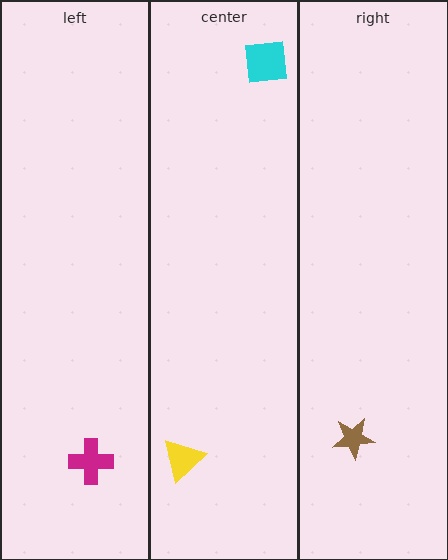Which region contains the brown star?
The right region.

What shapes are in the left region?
The magenta cross.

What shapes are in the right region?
The brown star.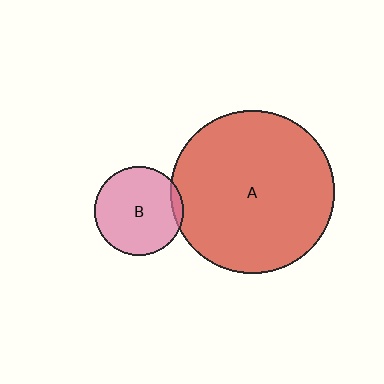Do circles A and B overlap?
Yes.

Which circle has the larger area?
Circle A (red).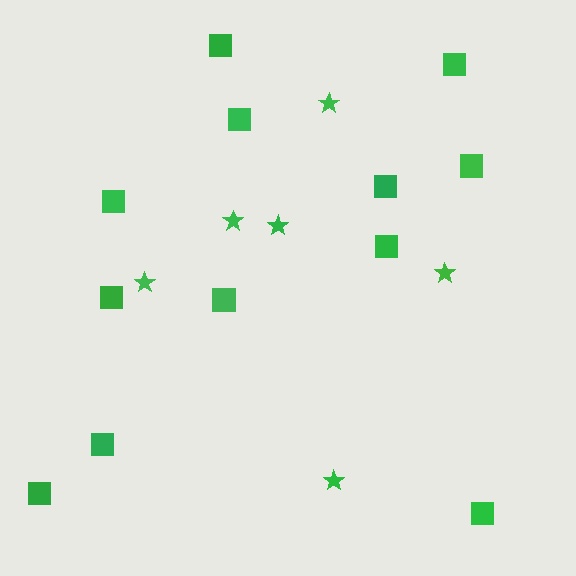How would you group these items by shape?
There are 2 groups: one group of squares (12) and one group of stars (6).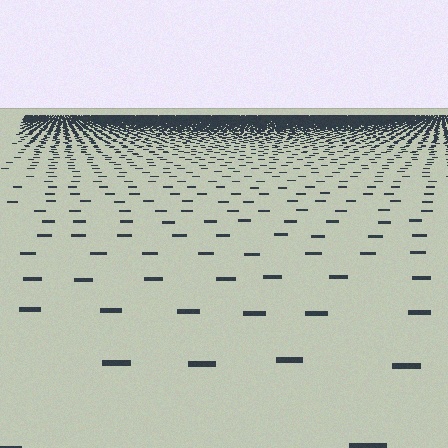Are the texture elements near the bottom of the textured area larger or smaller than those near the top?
Larger. Near the bottom, elements are closer to the viewer and appear at a bigger on-screen size.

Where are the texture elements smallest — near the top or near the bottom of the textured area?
Near the top.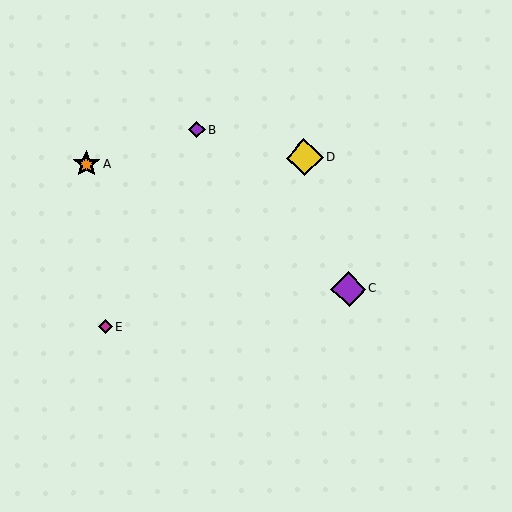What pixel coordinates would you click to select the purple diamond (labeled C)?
Click at (348, 289) to select the purple diamond C.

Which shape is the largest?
The yellow diamond (labeled D) is the largest.